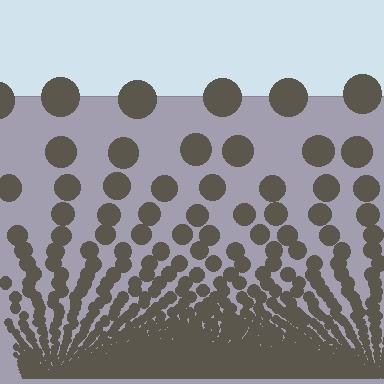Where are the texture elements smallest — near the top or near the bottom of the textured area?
Near the bottom.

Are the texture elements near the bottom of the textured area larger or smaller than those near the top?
Smaller. The gradient is inverted — elements near the bottom are smaller and denser.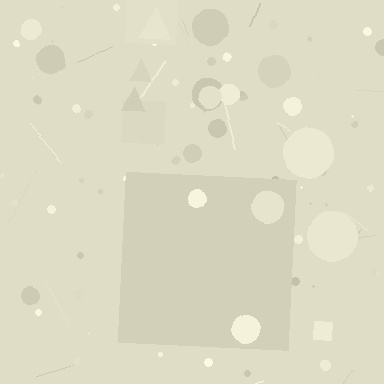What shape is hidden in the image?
A square is hidden in the image.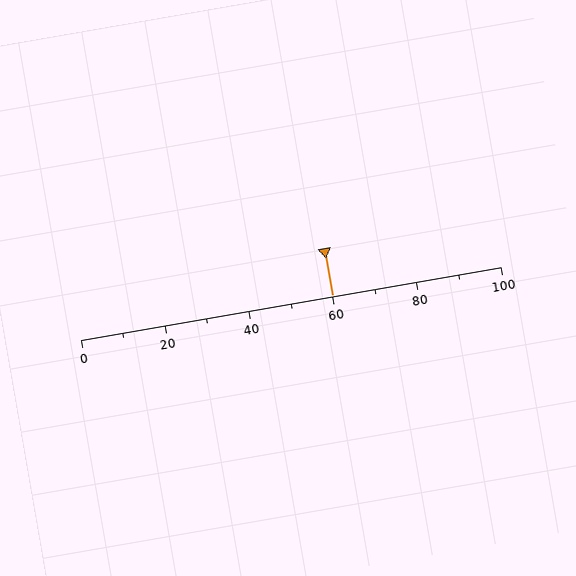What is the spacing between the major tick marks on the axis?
The major ticks are spaced 20 apart.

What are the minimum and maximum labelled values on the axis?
The axis runs from 0 to 100.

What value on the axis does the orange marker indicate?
The marker indicates approximately 60.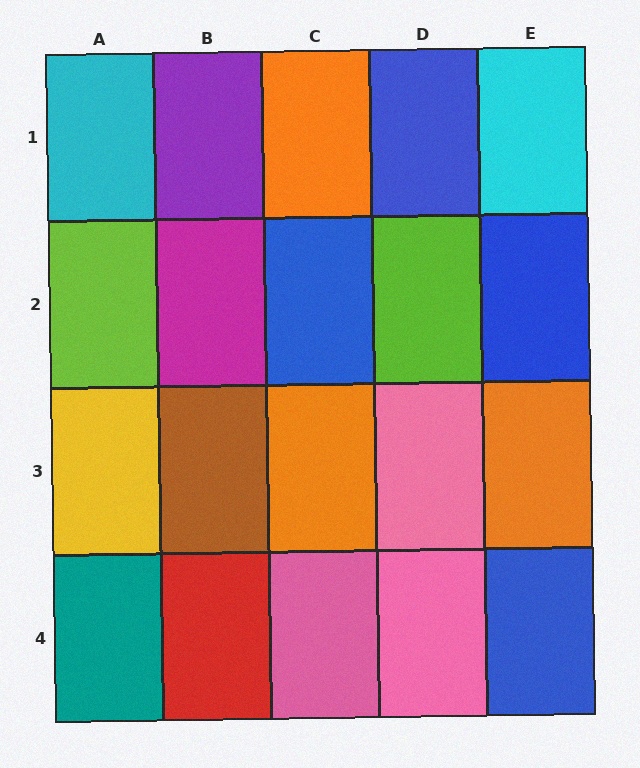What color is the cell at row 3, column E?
Orange.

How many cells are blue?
4 cells are blue.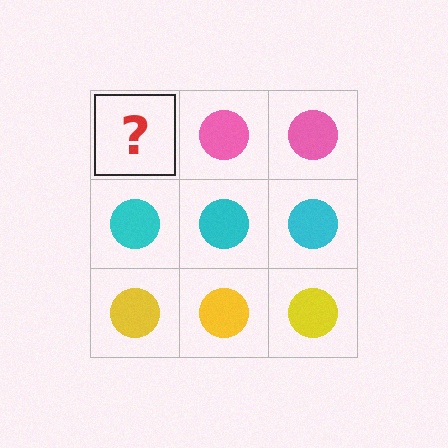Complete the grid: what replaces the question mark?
The question mark should be replaced with a pink circle.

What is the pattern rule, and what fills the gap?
The rule is that each row has a consistent color. The gap should be filled with a pink circle.